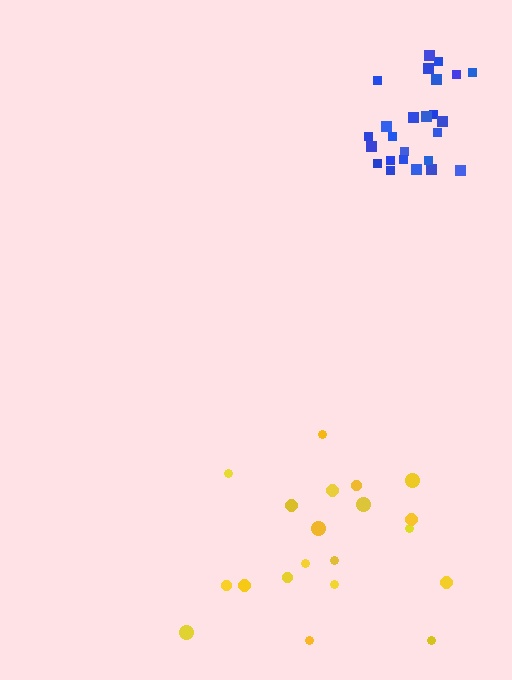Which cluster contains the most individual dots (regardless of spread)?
Blue (25).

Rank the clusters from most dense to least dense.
blue, yellow.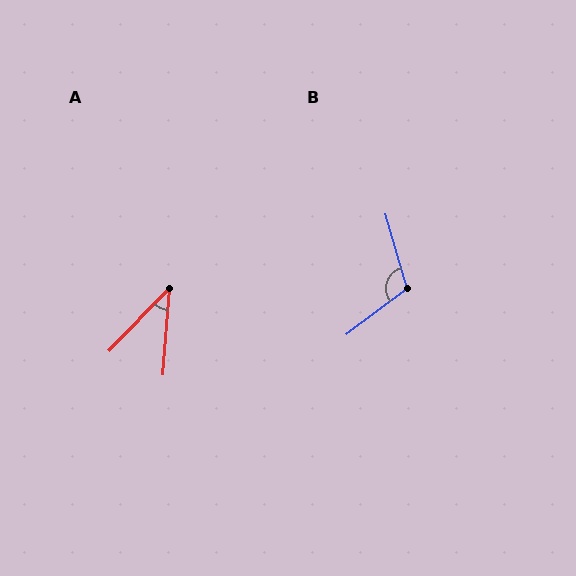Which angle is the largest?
B, at approximately 111 degrees.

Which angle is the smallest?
A, at approximately 40 degrees.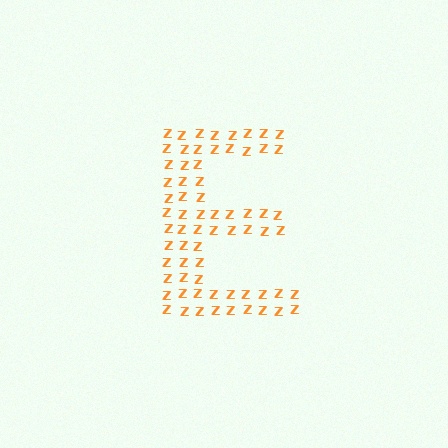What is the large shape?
The large shape is the letter E.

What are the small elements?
The small elements are letter Z's.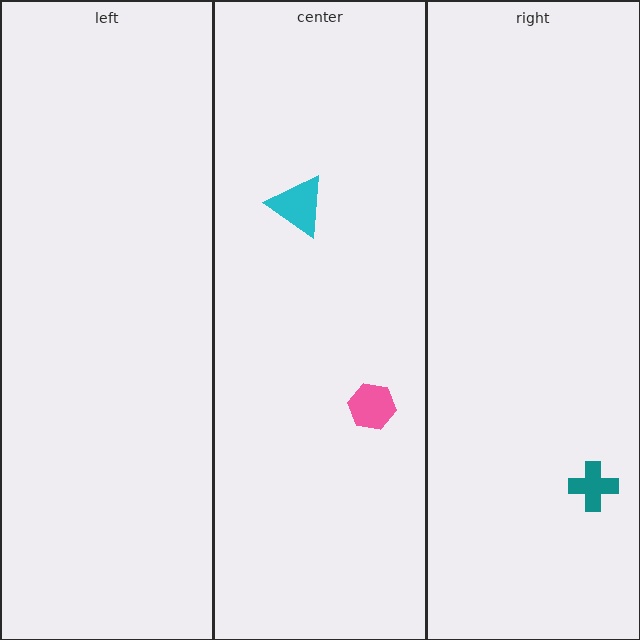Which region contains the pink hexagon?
The center region.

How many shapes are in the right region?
1.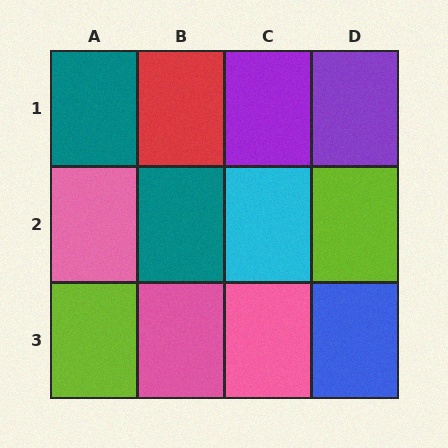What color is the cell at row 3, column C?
Pink.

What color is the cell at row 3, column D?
Blue.